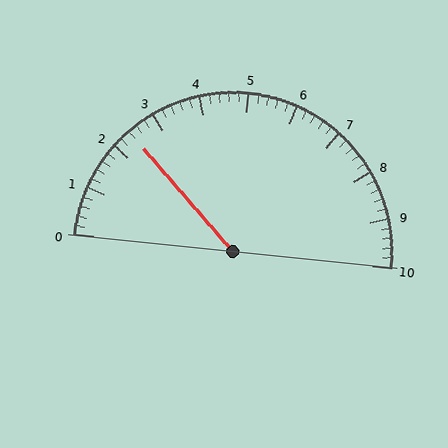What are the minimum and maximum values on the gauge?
The gauge ranges from 0 to 10.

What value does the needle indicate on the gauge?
The needle indicates approximately 2.4.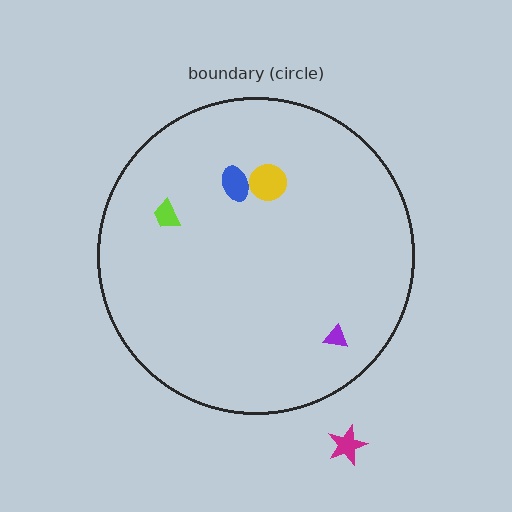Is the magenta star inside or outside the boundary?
Outside.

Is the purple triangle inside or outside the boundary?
Inside.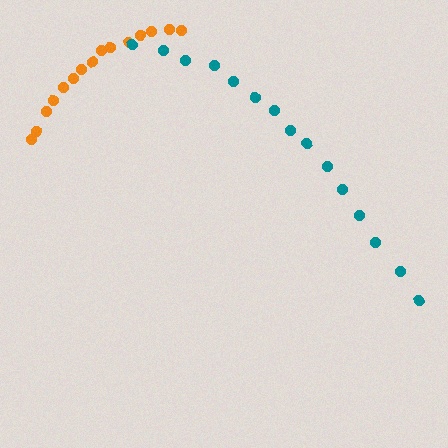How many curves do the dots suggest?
There are 2 distinct paths.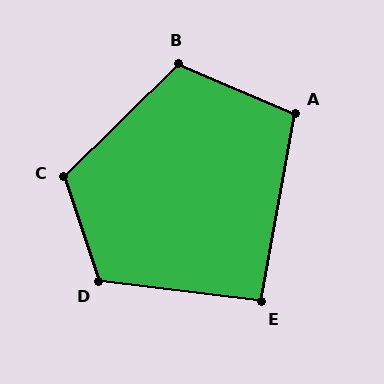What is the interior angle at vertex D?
Approximately 115 degrees (obtuse).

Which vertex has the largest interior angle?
C, at approximately 116 degrees.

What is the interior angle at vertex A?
Approximately 103 degrees (obtuse).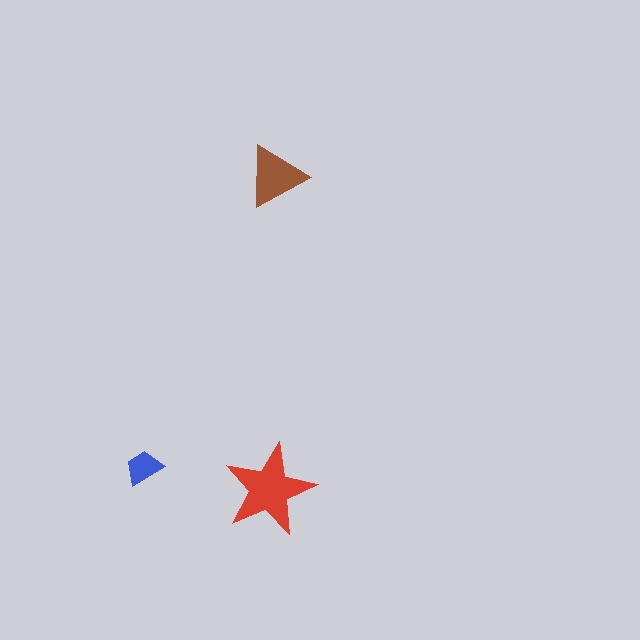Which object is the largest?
The red star.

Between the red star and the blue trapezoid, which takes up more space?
The red star.